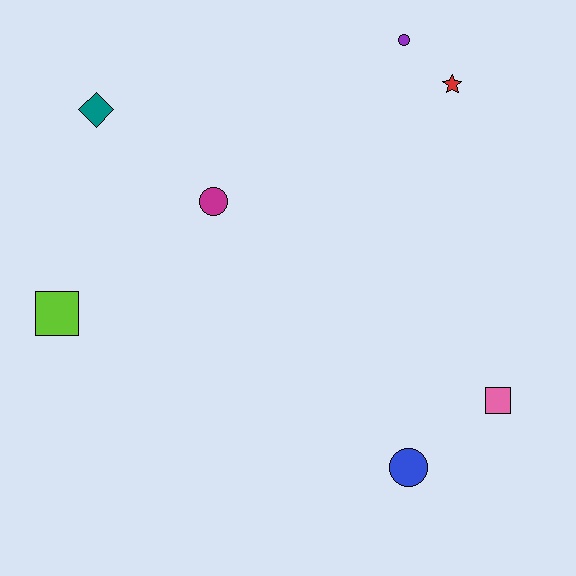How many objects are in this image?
There are 7 objects.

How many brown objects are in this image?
There are no brown objects.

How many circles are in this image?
There are 3 circles.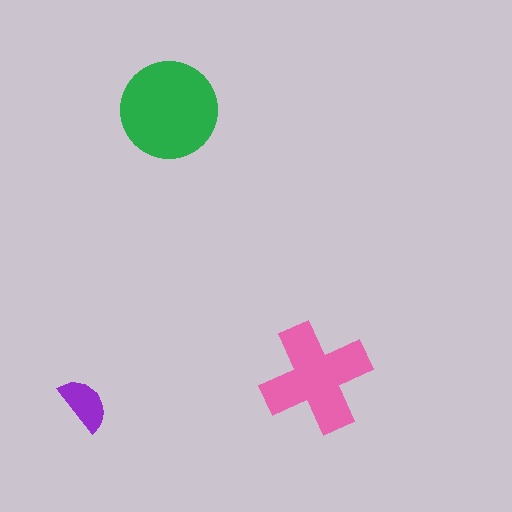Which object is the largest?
The green circle.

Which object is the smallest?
The purple semicircle.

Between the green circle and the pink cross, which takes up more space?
The green circle.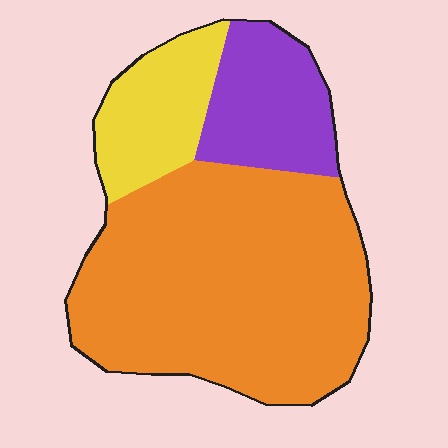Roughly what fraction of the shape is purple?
Purple covers about 20% of the shape.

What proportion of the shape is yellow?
Yellow covers roughly 15% of the shape.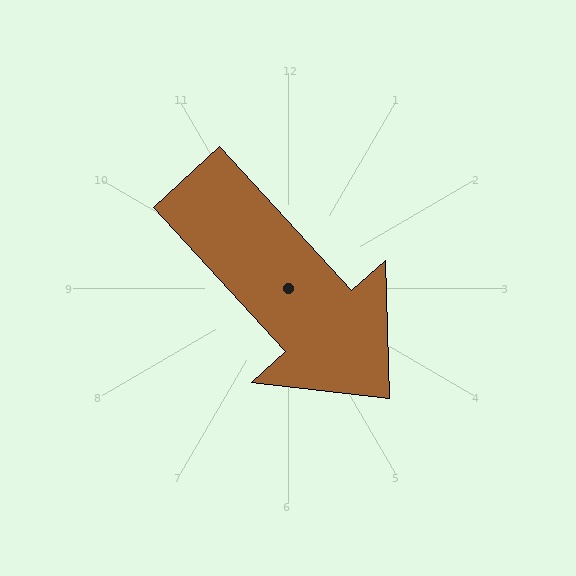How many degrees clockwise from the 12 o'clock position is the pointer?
Approximately 138 degrees.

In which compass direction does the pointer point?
Southeast.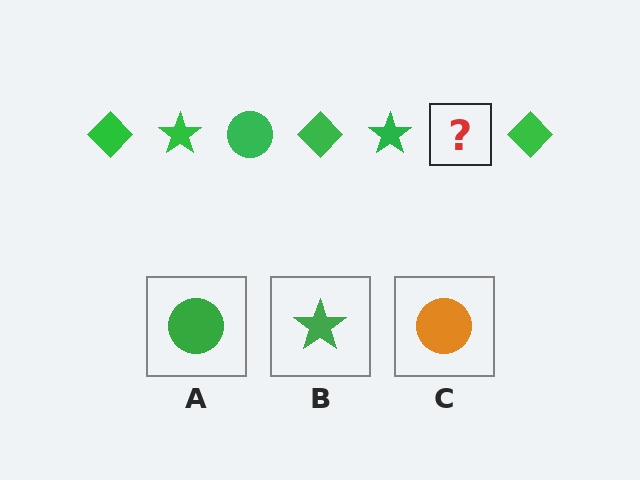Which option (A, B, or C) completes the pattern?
A.